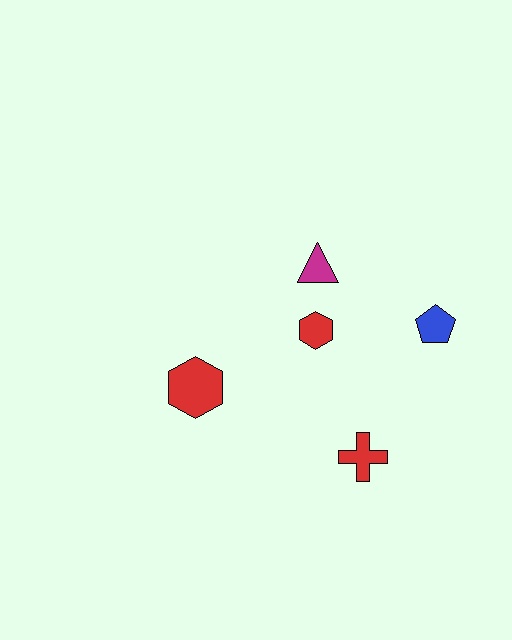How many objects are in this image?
There are 5 objects.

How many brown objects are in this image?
There are no brown objects.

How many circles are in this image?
There are no circles.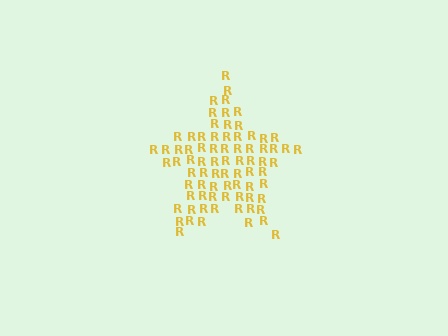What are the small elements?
The small elements are letter R's.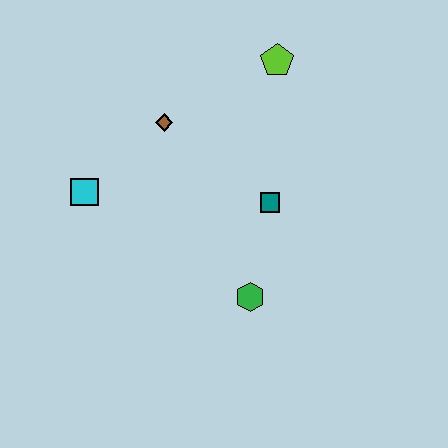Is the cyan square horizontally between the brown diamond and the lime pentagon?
No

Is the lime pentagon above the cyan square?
Yes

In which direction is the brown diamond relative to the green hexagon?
The brown diamond is above the green hexagon.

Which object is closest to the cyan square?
The brown diamond is closest to the cyan square.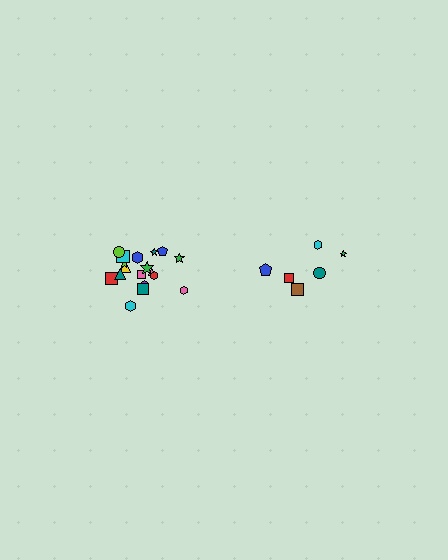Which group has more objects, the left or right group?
The left group.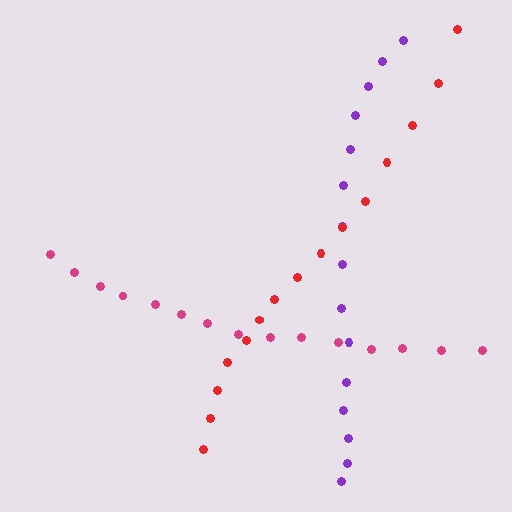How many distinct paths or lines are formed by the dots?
There are 3 distinct paths.